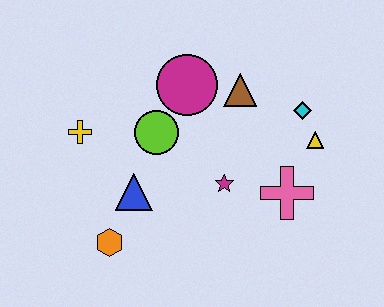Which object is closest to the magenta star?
The pink cross is closest to the magenta star.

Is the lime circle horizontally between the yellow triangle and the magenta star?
No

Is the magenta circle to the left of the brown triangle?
Yes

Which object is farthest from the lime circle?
The yellow triangle is farthest from the lime circle.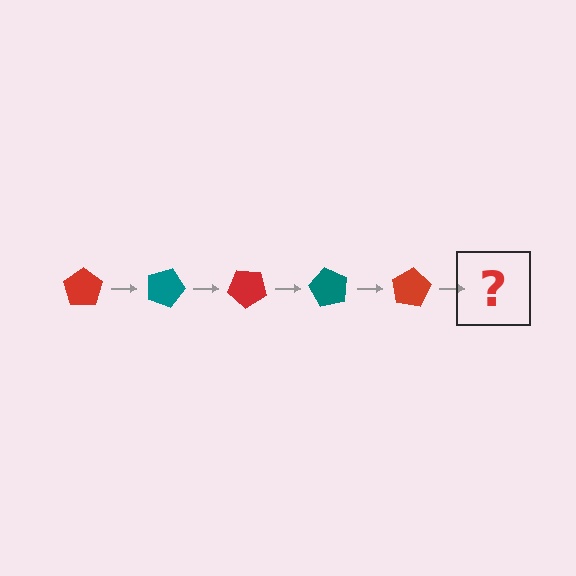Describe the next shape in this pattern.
It should be a teal pentagon, rotated 100 degrees from the start.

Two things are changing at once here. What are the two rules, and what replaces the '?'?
The two rules are that it rotates 20 degrees each step and the color cycles through red and teal. The '?' should be a teal pentagon, rotated 100 degrees from the start.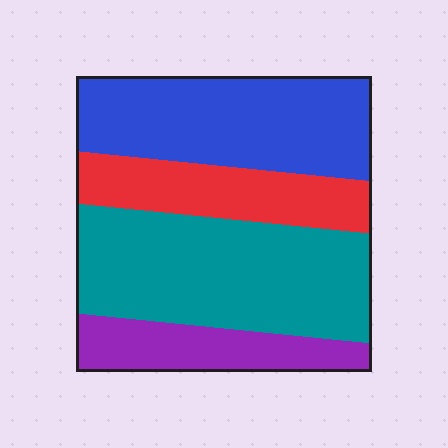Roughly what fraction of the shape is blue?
Blue covers 30% of the shape.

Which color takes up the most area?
Teal, at roughly 35%.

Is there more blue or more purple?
Blue.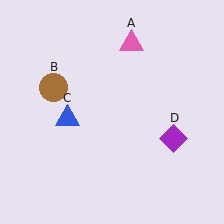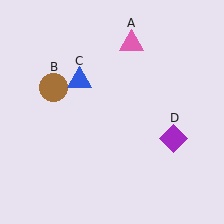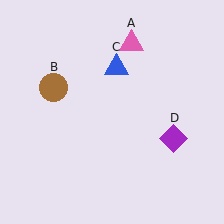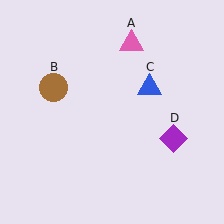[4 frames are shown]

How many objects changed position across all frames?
1 object changed position: blue triangle (object C).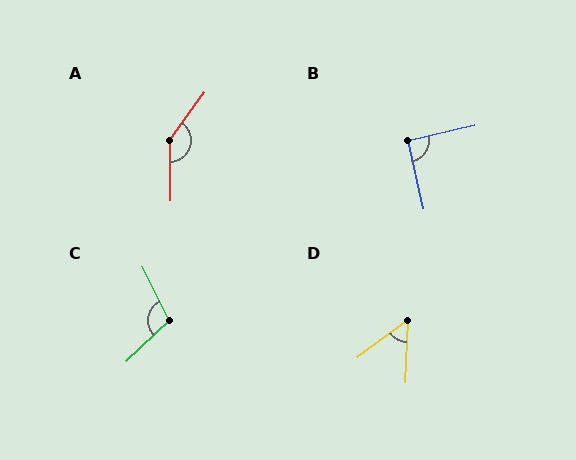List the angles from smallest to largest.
D (52°), B (91°), C (108°), A (144°).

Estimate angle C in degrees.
Approximately 108 degrees.